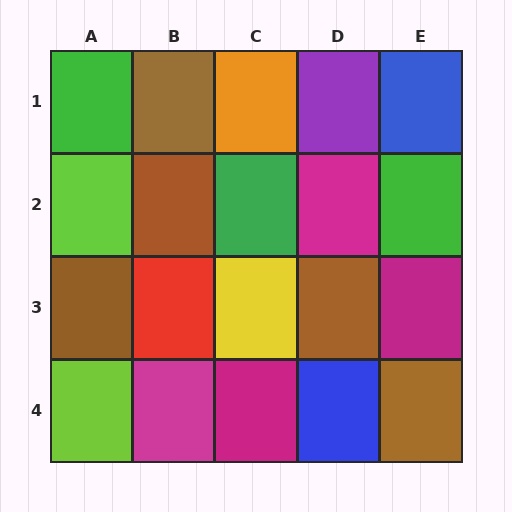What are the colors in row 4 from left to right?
Lime, magenta, magenta, blue, brown.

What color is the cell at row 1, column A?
Green.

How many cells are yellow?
1 cell is yellow.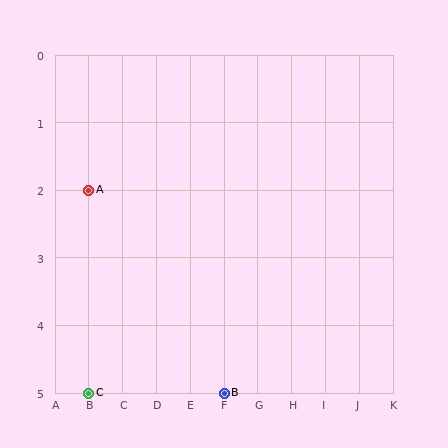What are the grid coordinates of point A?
Point A is at grid coordinates (B, 2).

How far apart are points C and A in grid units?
Points C and A are 3 rows apart.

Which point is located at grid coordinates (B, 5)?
Point C is at (B, 5).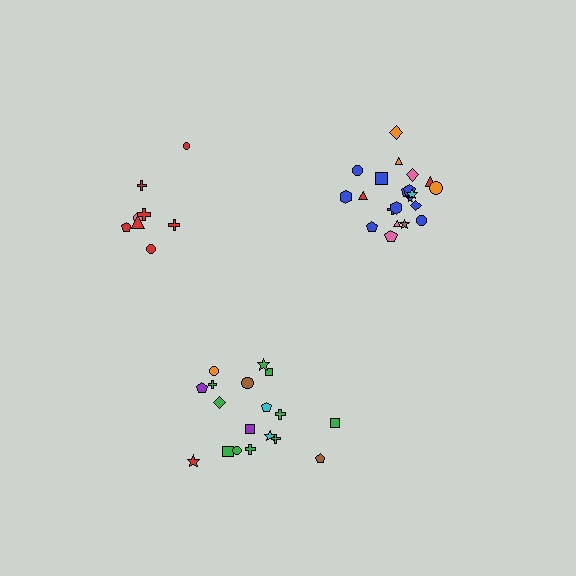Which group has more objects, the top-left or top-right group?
The top-right group.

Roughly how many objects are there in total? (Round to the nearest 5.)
Roughly 50 objects in total.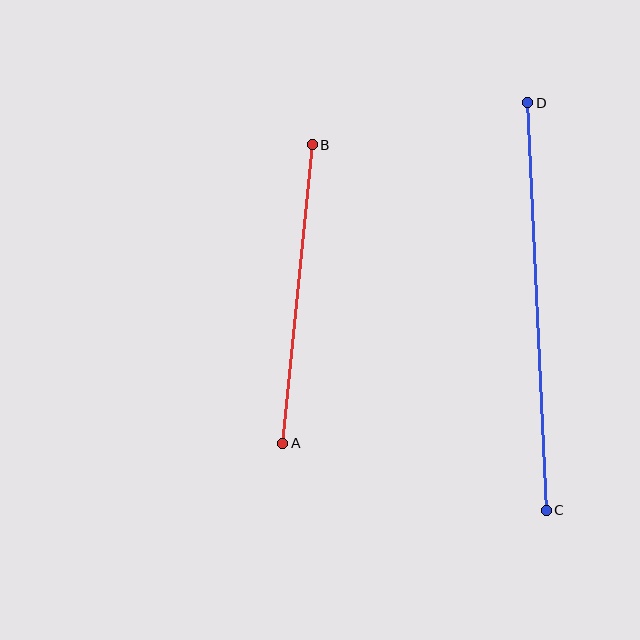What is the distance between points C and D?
The distance is approximately 408 pixels.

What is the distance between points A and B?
The distance is approximately 300 pixels.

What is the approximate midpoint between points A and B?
The midpoint is at approximately (298, 294) pixels.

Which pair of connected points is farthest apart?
Points C and D are farthest apart.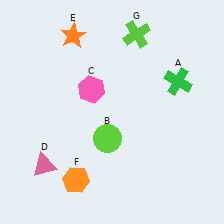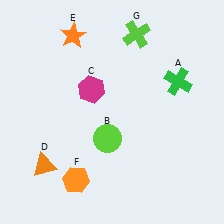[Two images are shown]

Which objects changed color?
C changed from pink to magenta. D changed from pink to orange.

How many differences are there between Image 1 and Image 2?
There are 2 differences between the two images.